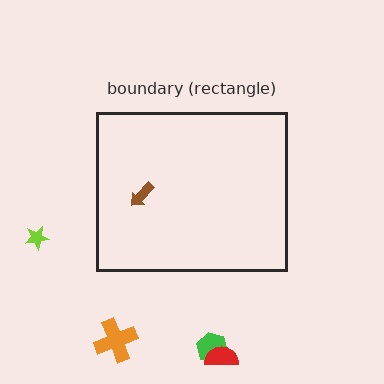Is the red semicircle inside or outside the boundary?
Outside.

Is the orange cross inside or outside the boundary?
Outside.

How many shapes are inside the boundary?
1 inside, 4 outside.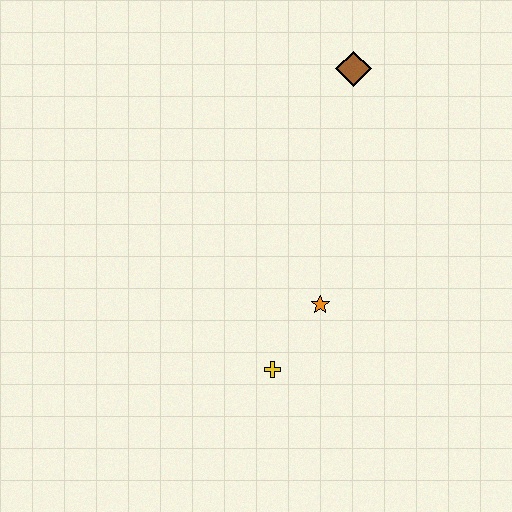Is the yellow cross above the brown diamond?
No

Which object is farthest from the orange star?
The brown diamond is farthest from the orange star.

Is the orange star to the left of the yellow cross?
No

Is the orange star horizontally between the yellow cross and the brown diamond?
Yes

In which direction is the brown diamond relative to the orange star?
The brown diamond is above the orange star.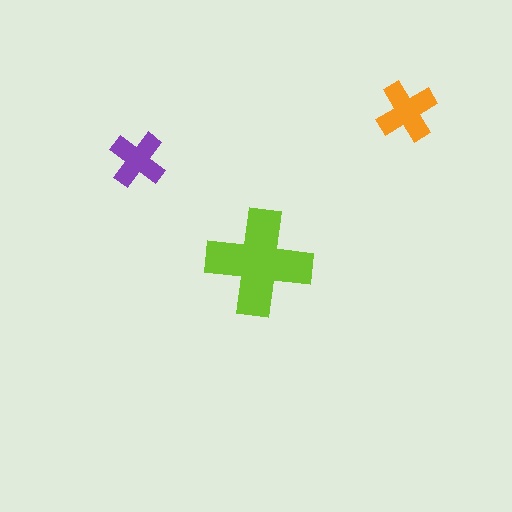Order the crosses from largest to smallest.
the lime one, the orange one, the purple one.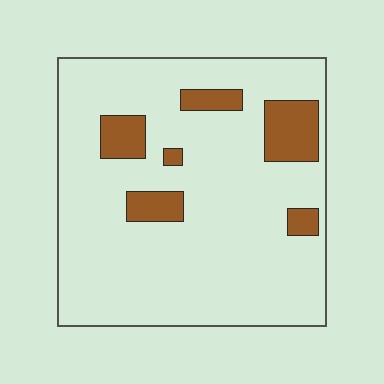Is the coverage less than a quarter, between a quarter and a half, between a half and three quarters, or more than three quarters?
Less than a quarter.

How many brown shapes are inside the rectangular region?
6.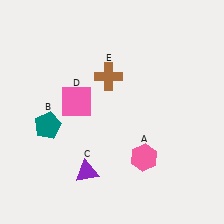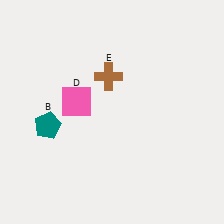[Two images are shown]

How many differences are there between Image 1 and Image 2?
There are 2 differences between the two images.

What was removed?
The purple triangle (C), the pink hexagon (A) were removed in Image 2.